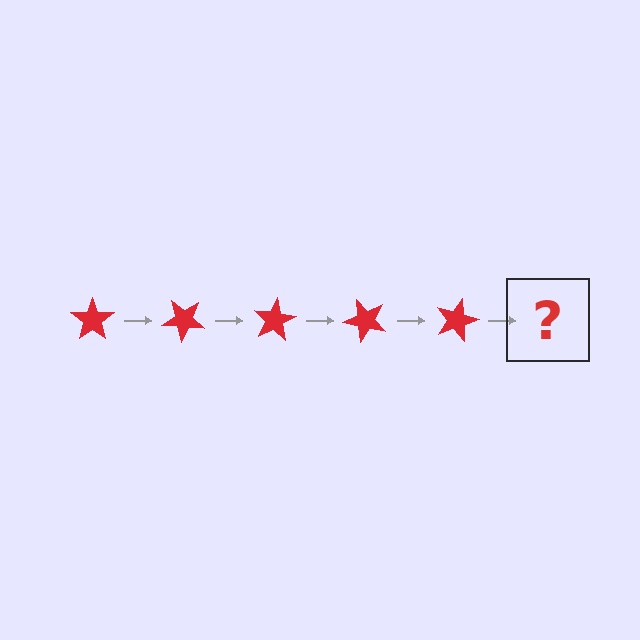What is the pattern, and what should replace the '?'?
The pattern is that the star rotates 40 degrees each step. The '?' should be a red star rotated 200 degrees.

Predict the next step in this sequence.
The next step is a red star rotated 200 degrees.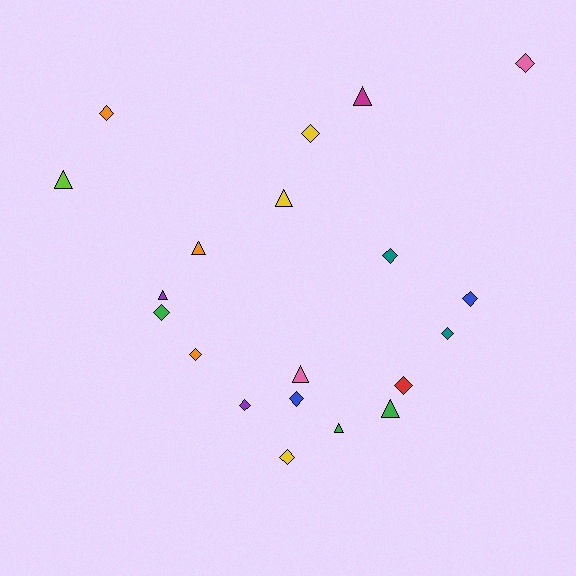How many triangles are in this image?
There are 8 triangles.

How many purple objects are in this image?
There are 2 purple objects.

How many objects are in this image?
There are 20 objects.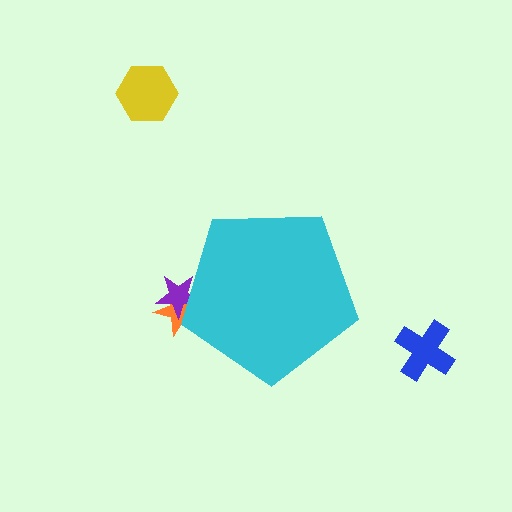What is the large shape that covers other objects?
A cyan pentagon.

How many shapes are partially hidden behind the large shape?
2 shapes are partially hidden.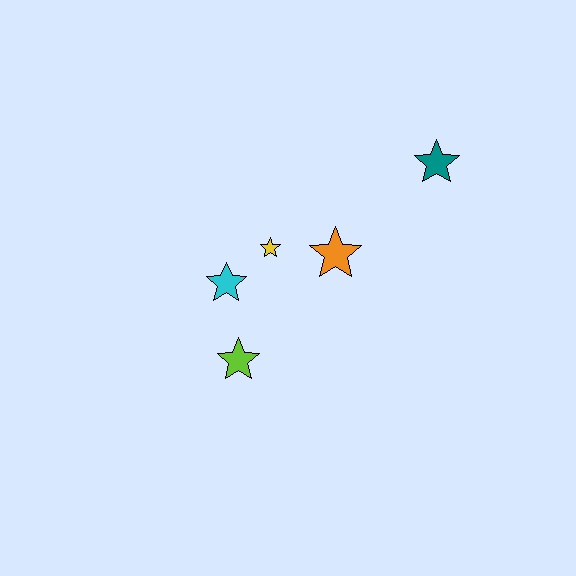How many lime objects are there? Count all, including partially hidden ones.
There is 1 lime object.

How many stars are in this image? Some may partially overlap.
There are 5 stars.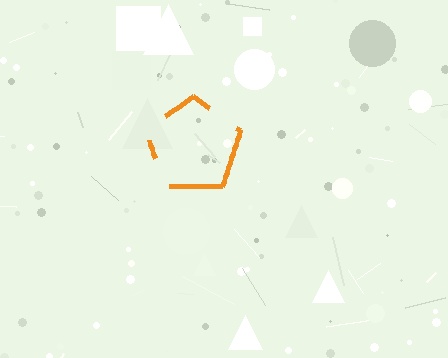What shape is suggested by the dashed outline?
The dashed outline suggests a pentagon.